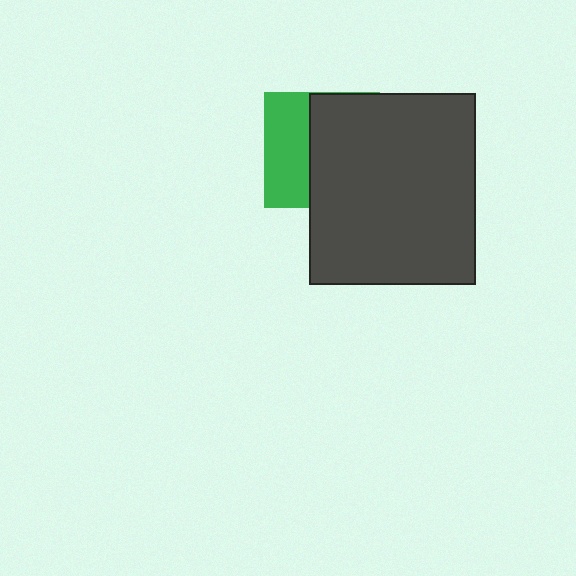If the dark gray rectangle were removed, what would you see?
You would see the complete green square.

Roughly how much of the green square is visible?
A small part of it is visible (roughly 41%).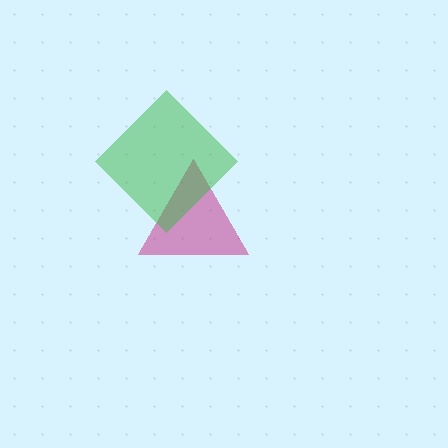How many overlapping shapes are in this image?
There are 2 overlapping shapes in the image.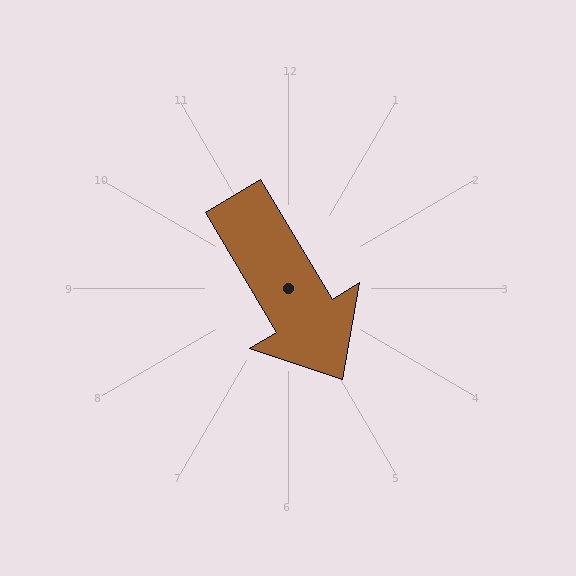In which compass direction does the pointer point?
Southeast.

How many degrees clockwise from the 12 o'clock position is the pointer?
Approximately 149 degrees.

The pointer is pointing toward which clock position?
Roughly 5 o'clock.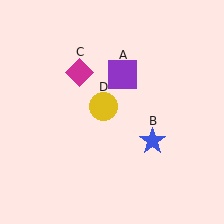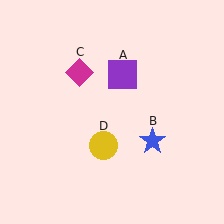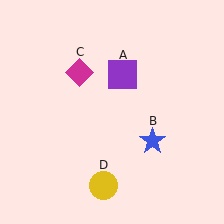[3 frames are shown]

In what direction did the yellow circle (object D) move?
The yellow circle (object D) moved down.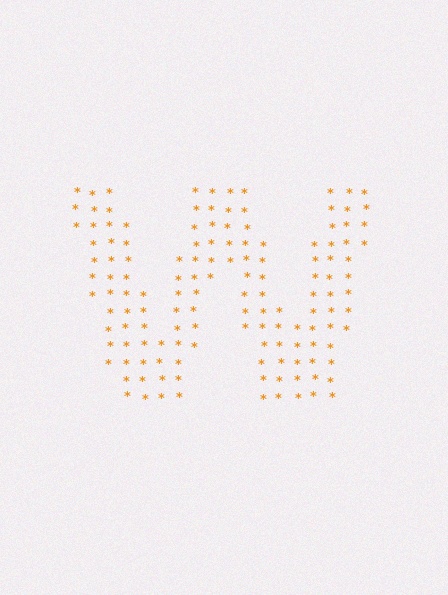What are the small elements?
The small elements are asterisks.